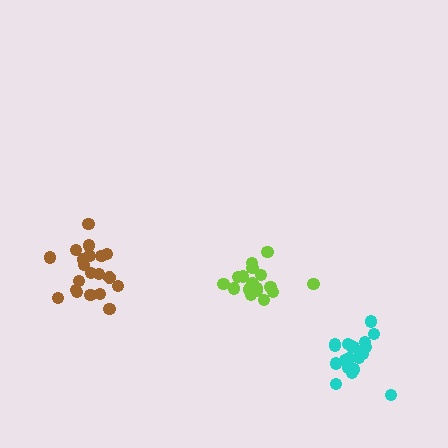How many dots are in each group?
Group 1: 21 dots, Group 2: 19 dots, Group 3: 21 dots (61 total).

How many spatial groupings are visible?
There are 3 spatial groupings.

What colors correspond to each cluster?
The clusters are colored: brown, lime, cyan.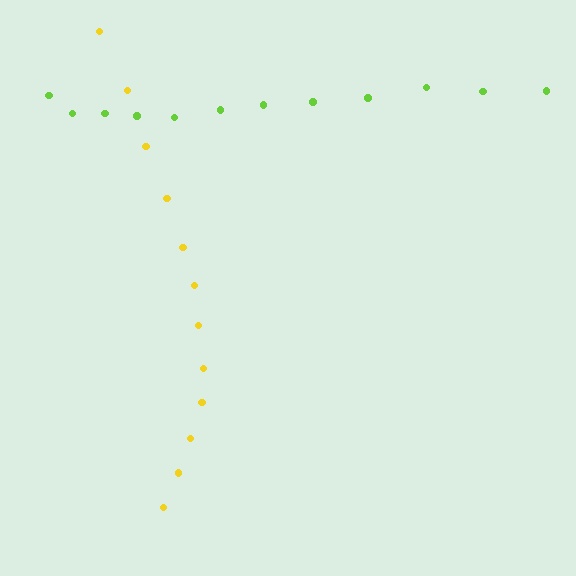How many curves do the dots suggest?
There are 2 distinct paths.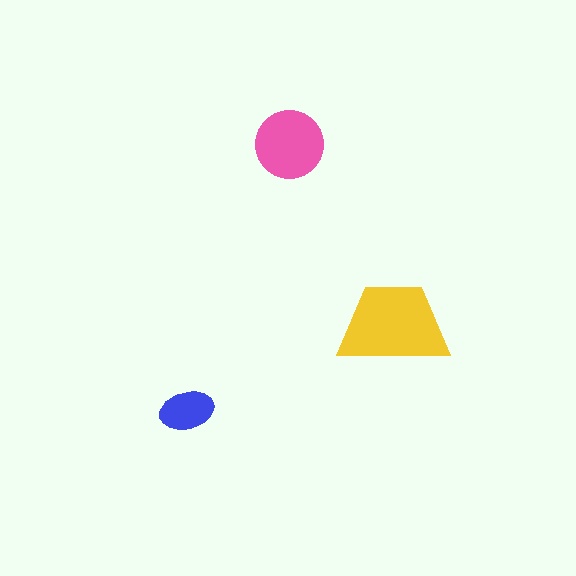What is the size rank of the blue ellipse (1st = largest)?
3rd.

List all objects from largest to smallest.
The yellow trapezoid, the pink circle, the blue ellipse.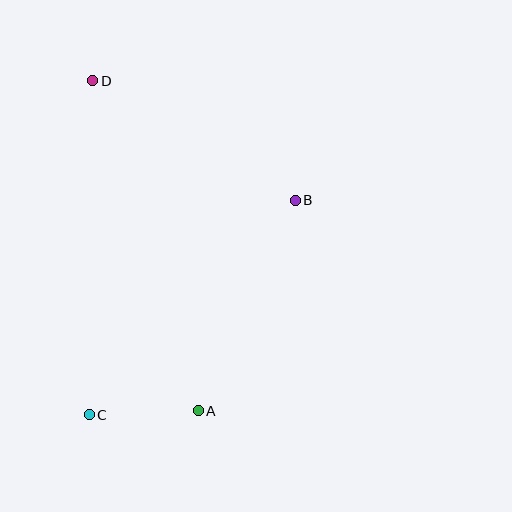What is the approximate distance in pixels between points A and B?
The distance between A and B is approximately 232 pixels.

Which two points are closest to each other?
Points A and C are closest to each other.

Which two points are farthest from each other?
Points A and D are farthest from each other.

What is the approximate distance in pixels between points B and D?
The distance between B and D is approximately 235 pixels.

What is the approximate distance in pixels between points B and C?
The distance between B and C is approximately 297 pixels.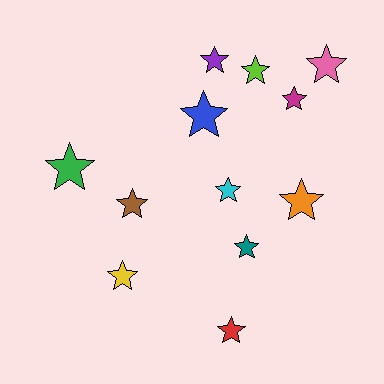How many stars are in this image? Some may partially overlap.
There are 12 stars.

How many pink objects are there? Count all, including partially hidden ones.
There is 1 pink object.